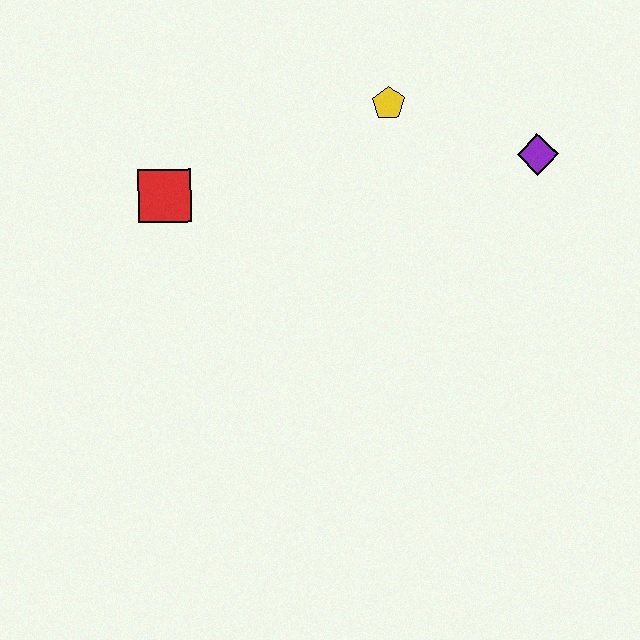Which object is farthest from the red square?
The purple diamond is farthest from the red square.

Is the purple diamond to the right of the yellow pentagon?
Yes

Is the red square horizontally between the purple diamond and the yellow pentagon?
No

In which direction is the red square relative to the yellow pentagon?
The red square is to the left of the yellow pentagon.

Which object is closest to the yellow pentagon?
The purple diamond is closest to the yellow pentagon.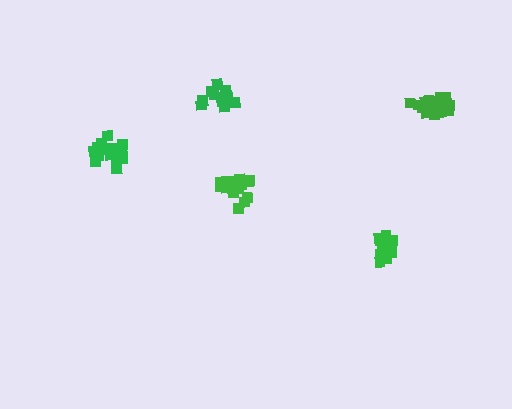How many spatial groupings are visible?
There are 5 spatial groupings.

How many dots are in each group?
Group 1: 16 dots, Group 2: 14 dots, Group 3: 16 dots, Group 4: 17 dots, Group 5: 15 dots (78 total).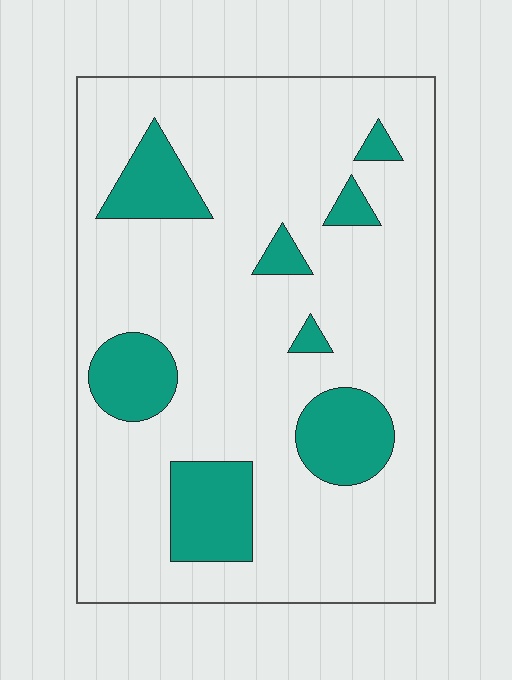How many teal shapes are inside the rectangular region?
8.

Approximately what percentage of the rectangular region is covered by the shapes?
Approximately 20%.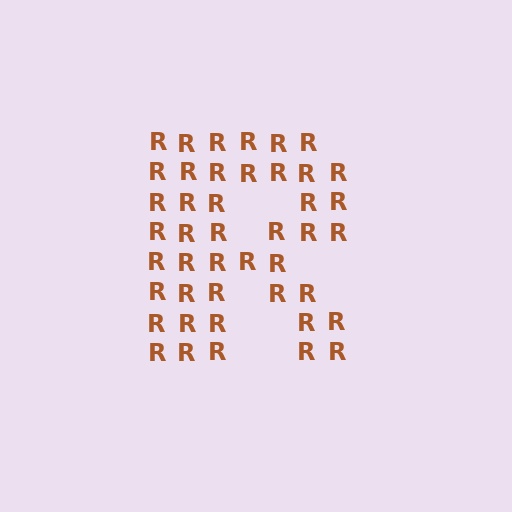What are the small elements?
The small elements are letter R's.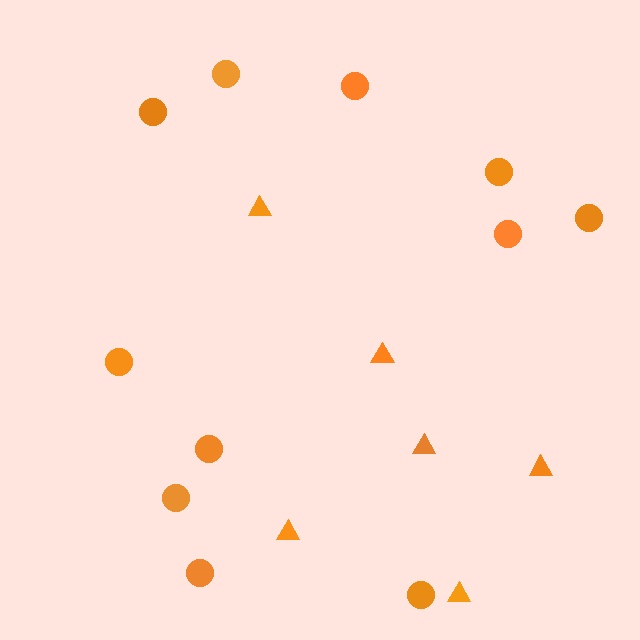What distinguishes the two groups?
There are 2 groups: one group of triangles (6) and one group of circles (11).